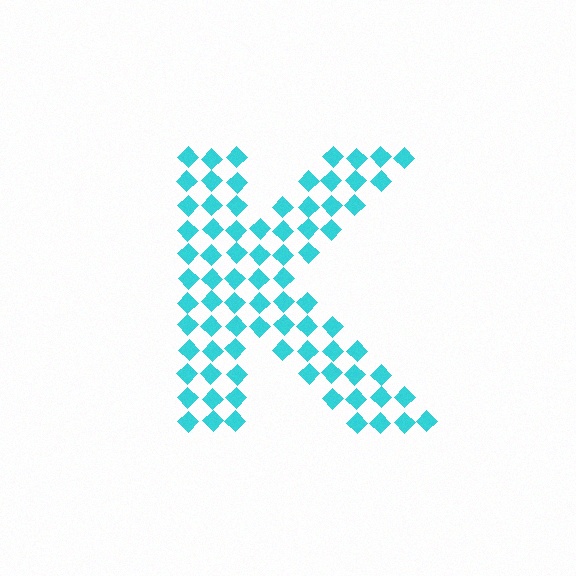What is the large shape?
The large shape is the letter K.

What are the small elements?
The small elements are diamonds.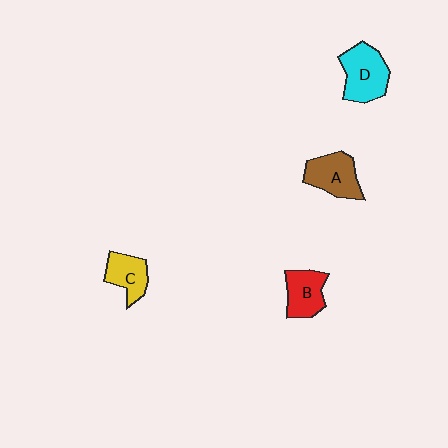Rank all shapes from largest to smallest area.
From largest to smallest: D (cyan), A (brown), B (red), C (yellow).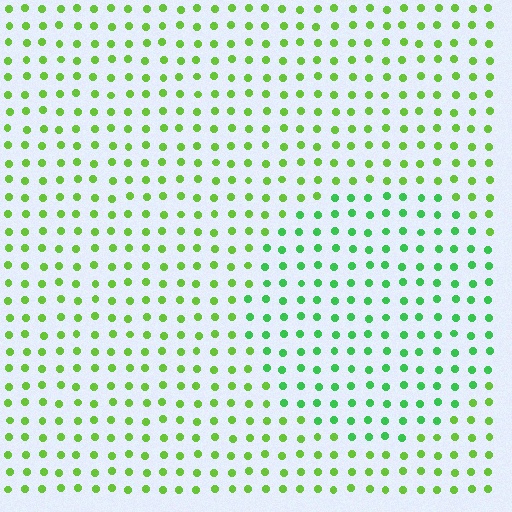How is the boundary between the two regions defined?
The boundary is defined purely by a slight shift in hue (about 31 degrees). Spacing, size, and orientation are identical on both sides.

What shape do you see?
I see a circle.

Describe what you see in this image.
The image is filled with small lime elements in a uniform arrangement. A circle-shaped region is visible where the elements are tinted to a slightly different hue, forming a subtle color boundary.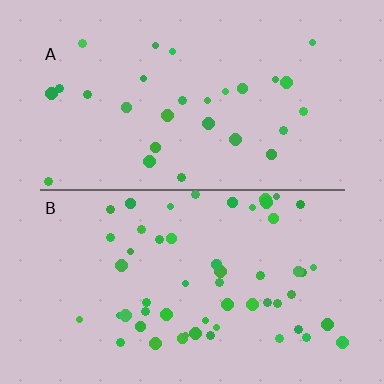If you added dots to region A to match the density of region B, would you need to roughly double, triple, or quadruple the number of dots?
Approximately double.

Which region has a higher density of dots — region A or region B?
B (the bottom).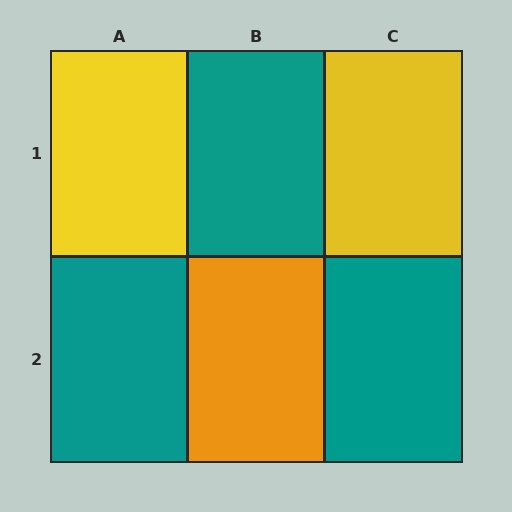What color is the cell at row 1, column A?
Yellow.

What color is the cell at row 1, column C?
Yellow.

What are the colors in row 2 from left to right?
Teal, orange, teal.